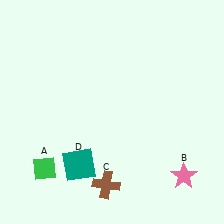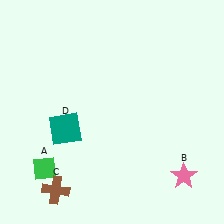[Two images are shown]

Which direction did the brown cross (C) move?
The brown cross (C) moved left.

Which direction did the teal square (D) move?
The teal square (D) moved up.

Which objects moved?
The objects that moved are: the brown cross (C), the teal square (D).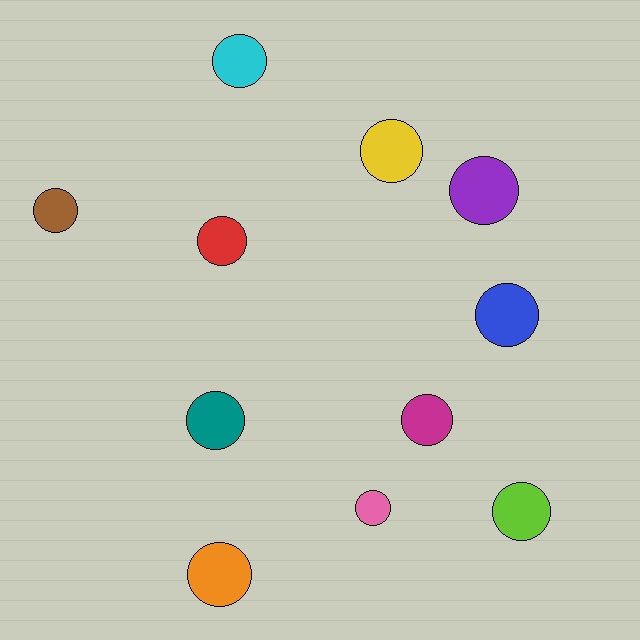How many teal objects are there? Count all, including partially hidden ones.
There is 1 teal object.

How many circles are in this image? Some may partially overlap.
There are 11 circles.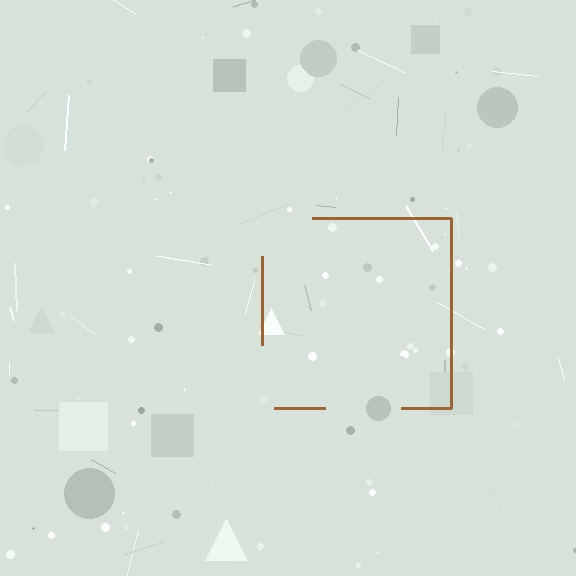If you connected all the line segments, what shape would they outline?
They would outline a square.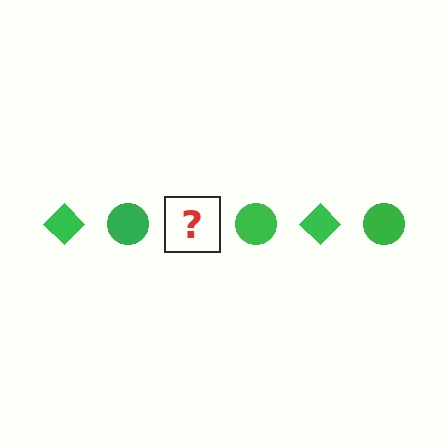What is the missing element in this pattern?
The missing element is a green diamond.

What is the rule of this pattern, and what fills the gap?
The rule is that the pattern cycles through diamond, circle shapes in green. The gap should be filled with a green diamond.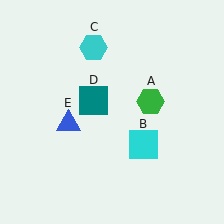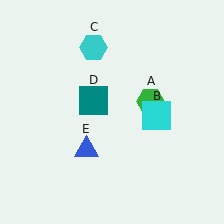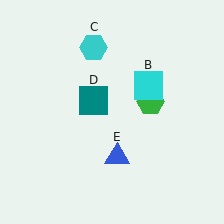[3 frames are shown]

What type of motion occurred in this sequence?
The cyan square (object B), blue triangle (object E) rotated counterclockwise around the center of the scene.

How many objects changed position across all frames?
2 objects changed position: cyan square (object B), blue triangle (object E).